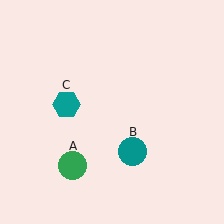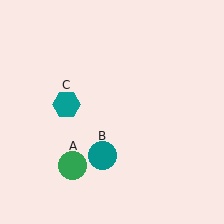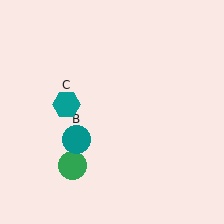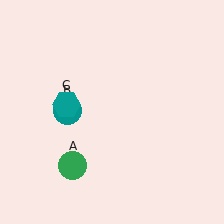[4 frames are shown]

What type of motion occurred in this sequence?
The teal circle (object B) rotated clockwise around the center of the scene.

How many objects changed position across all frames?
1 object changed position: teal circle (object B).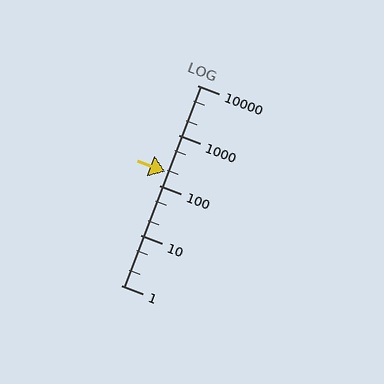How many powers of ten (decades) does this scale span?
The scale spans 4 decades, from 1 to 10000.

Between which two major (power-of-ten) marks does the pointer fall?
The pointer is between 100 and 1000.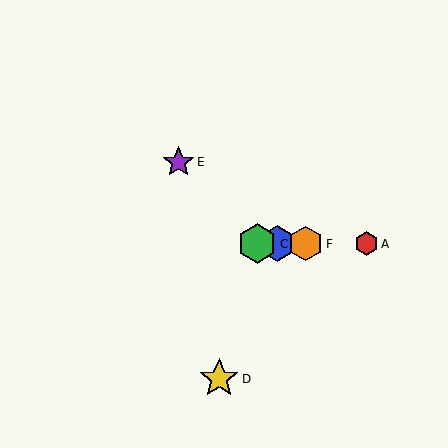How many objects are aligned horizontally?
4 objects (A, B, C, F) are aligned horizontally.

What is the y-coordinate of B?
Object B is at y≈244.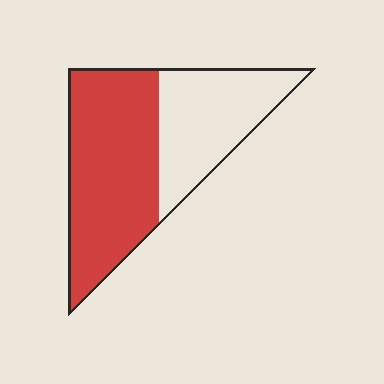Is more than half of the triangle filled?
Yes.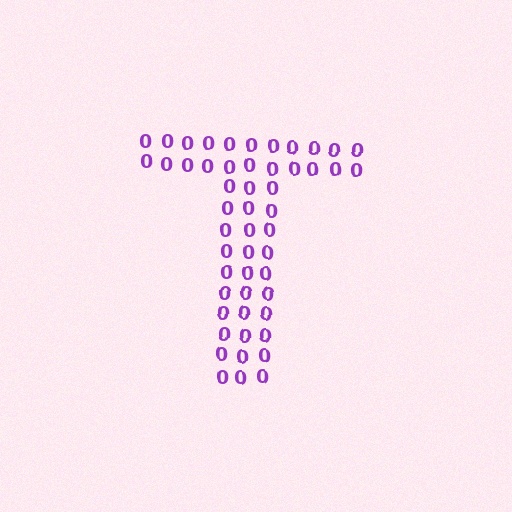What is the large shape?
The large shape is the letter T.